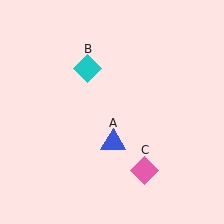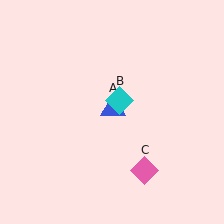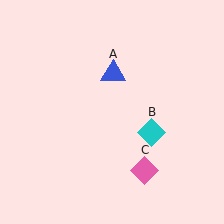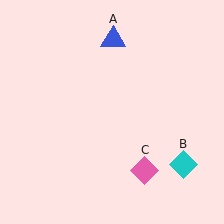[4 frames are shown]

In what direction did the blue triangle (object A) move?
The blue triangle (object A) moved up.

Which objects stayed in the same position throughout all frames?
Pink diamond (object C) remained stationary.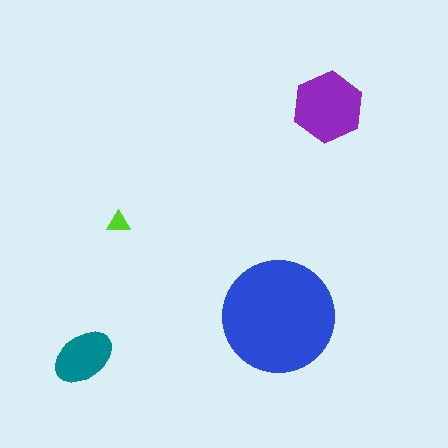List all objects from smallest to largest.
The lime triangle, the teal ellipse, the purple hexagon, the blue circle.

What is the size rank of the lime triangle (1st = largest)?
4th.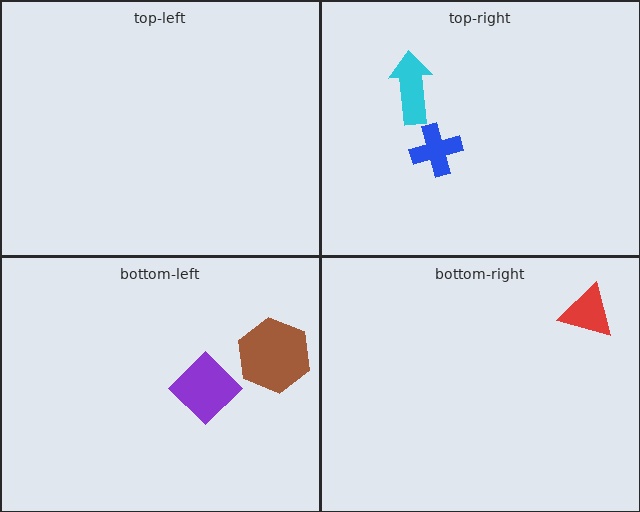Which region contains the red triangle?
The bottom-right region.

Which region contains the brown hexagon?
The bottom-left region.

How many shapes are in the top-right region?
2.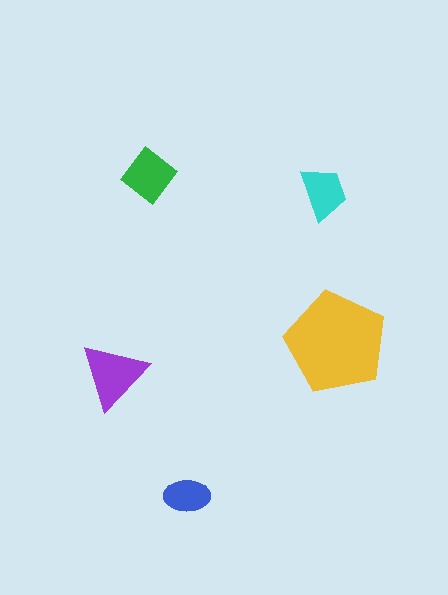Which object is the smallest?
The blue ellipse.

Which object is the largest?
The yellow pentagon.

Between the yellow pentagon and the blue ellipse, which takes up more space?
The yellow pentagon.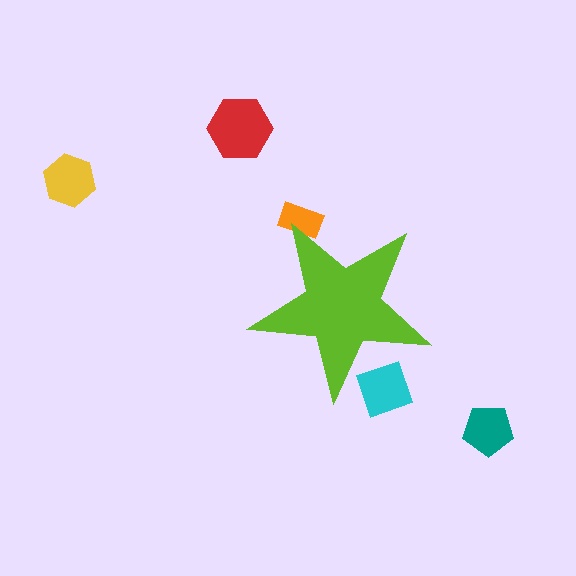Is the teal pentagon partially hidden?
No, the teal pentagon is fully visible.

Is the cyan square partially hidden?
Yes, the cyan square is partially hidden behind the lime star.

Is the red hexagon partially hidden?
No, the red hexagon is fully visible.